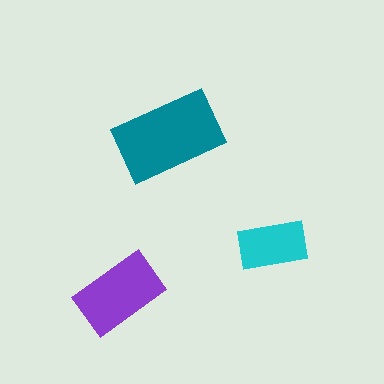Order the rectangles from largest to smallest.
the teal one, the purple one, the cyan one.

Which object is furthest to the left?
The purple rectangle is leftmost.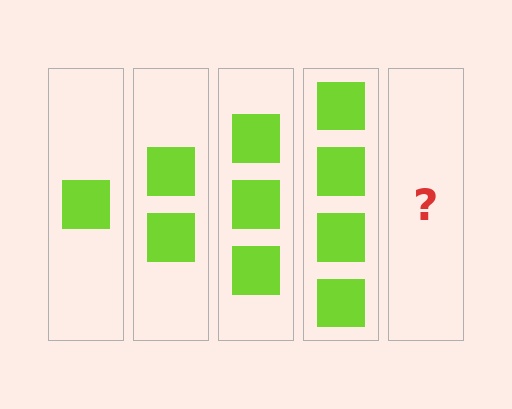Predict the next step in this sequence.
The next step is 5 squares.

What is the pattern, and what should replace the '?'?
The pattern is that each step adds one more square. The '?' should be 5 squares.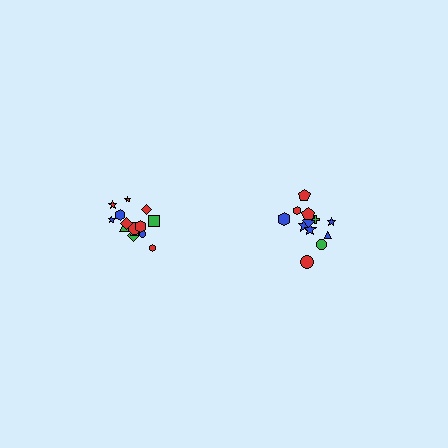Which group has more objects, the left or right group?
The left group.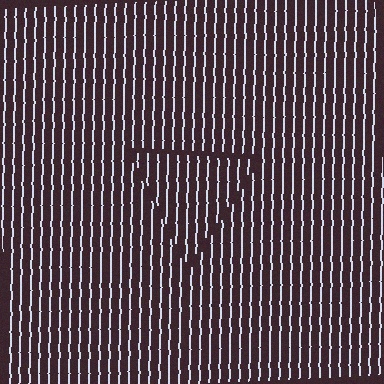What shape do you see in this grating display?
An illusory triangle. The interior of the shape contains the same grating, shifted by half a period — the contour is defined by the phase discontinuity where line-ends from the inner and outer gratings abut.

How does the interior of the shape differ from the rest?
The interior of the shape contains the same grating, shifted by half a period — the contour is defined by the phase discontinuity where line-ends from the inner and outer gratings abut.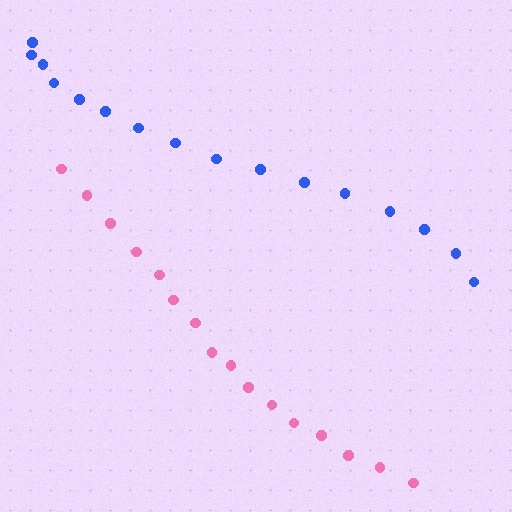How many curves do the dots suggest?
There are 2 distinct paths.